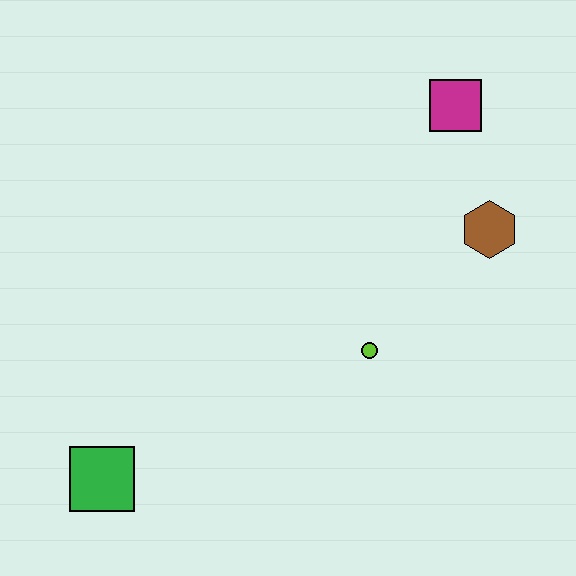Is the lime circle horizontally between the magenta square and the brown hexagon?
No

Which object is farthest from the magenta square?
The green square is farthest from the magenta square.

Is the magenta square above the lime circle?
Yes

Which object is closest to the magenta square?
The brown hexagon is closest to the magenta square.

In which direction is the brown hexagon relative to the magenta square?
The brown hexagon is below the magenta square.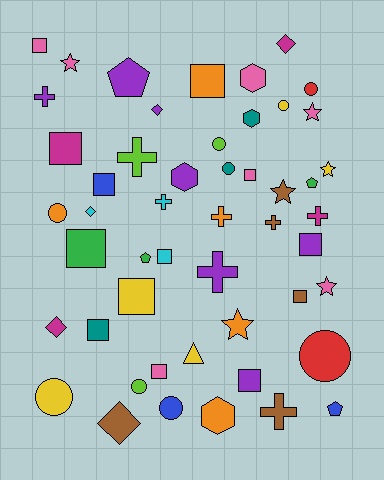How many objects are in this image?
There are 50 objects.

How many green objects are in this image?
There are 3 green objects.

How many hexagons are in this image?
There are 4 hexagons.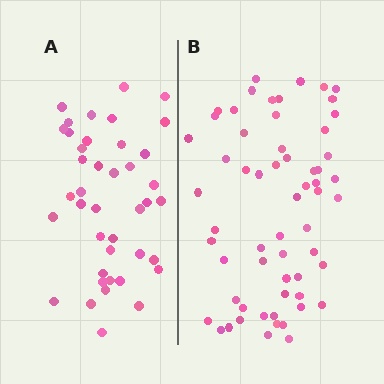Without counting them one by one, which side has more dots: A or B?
Region B (the right region) has more dots.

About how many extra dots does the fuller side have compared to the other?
Region B has approximately 20 more dots than region A.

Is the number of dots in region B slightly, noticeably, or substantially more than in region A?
Region B has substantially more. The ratio is roughly 1.5 to 1.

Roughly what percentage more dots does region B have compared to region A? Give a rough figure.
About 45% more.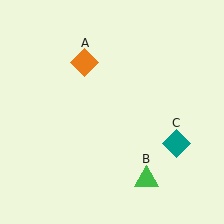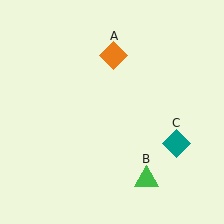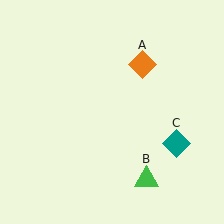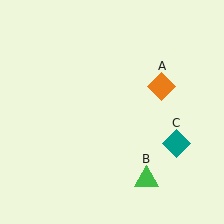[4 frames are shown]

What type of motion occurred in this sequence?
The orange diamond (object A) rotated clockwise around the center of the scene.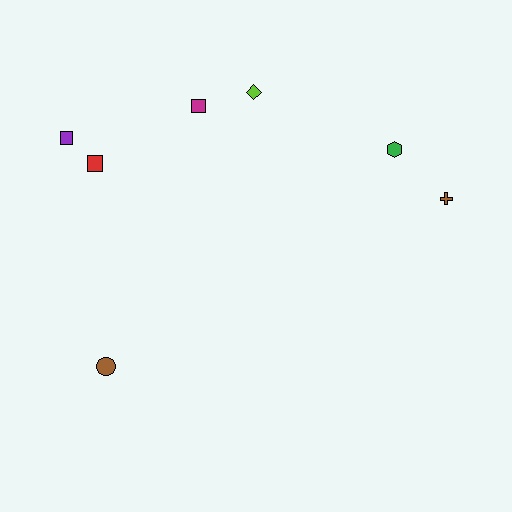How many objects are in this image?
There are 7 objects.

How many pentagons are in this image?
There are no pentagons.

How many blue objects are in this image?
There are no blue objects.